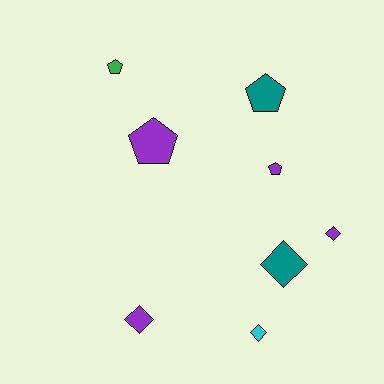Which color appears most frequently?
Purple, with 4 objects.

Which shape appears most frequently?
Pentagon, with 4 objects.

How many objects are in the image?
There are 8 objects.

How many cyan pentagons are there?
There are no cyan pentagons.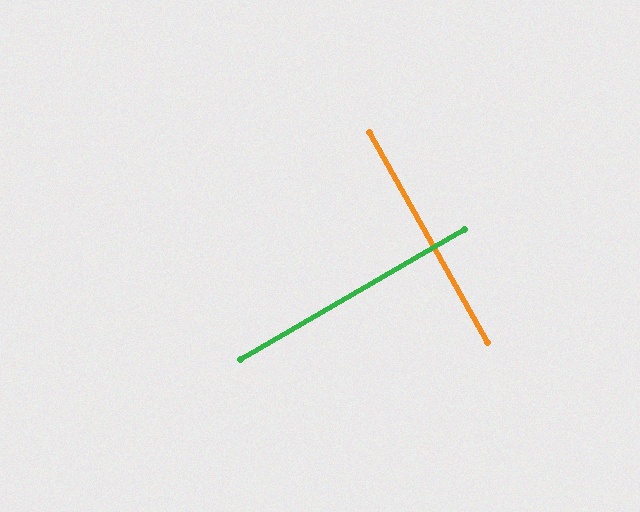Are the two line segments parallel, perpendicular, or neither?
Perpendicular — they meet at approximately 89°.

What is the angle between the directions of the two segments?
Approximately 89 degrees.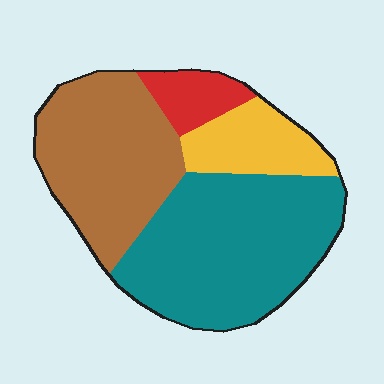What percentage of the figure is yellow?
Yellow covers 14% of the figure.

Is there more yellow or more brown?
Brown.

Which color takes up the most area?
Teal, at roughly 45%.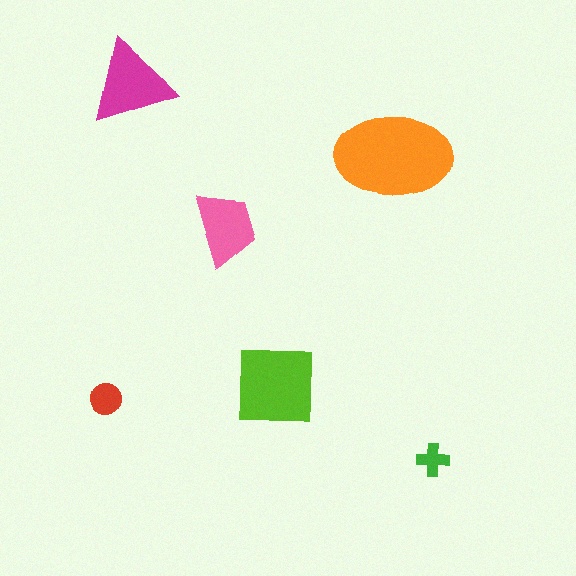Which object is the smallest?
The green cross.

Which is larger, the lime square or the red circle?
The lime square.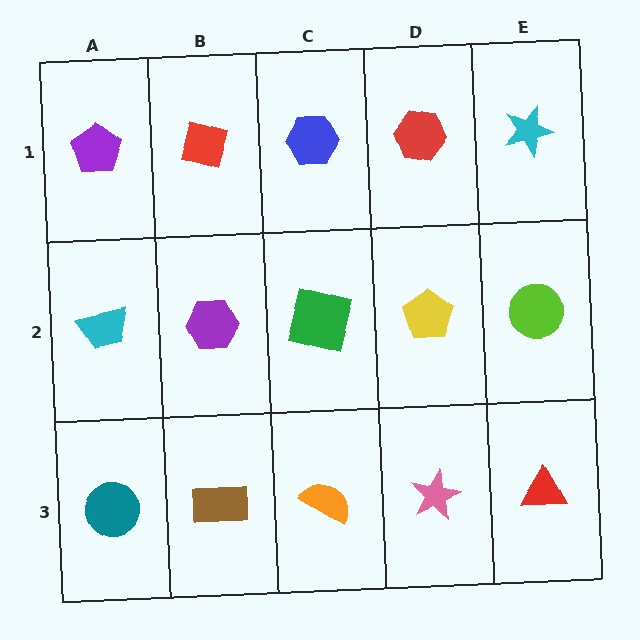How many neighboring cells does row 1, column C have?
3.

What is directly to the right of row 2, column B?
A green square.